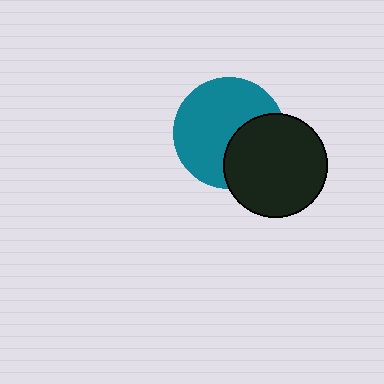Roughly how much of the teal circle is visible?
Most of it is visible (roughly 66%).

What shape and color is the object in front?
The object in front is a black circle.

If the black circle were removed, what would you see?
You would see the complete teal circle.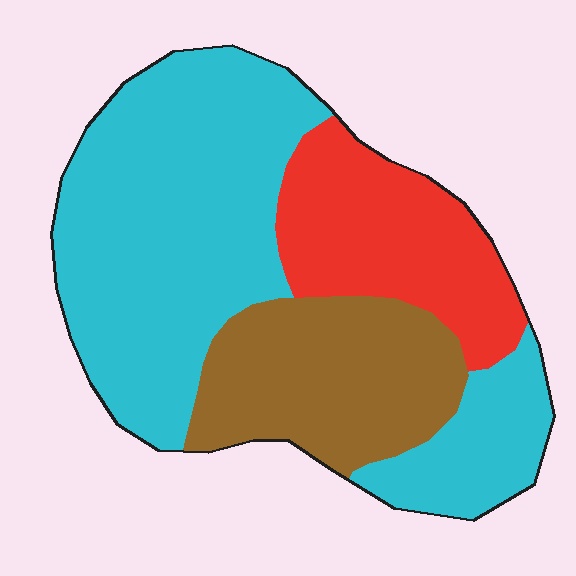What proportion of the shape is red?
Red covers about 20% of the shape.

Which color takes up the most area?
Cyan, at roughly 55%.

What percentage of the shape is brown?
Brown covers around 25% of the shape.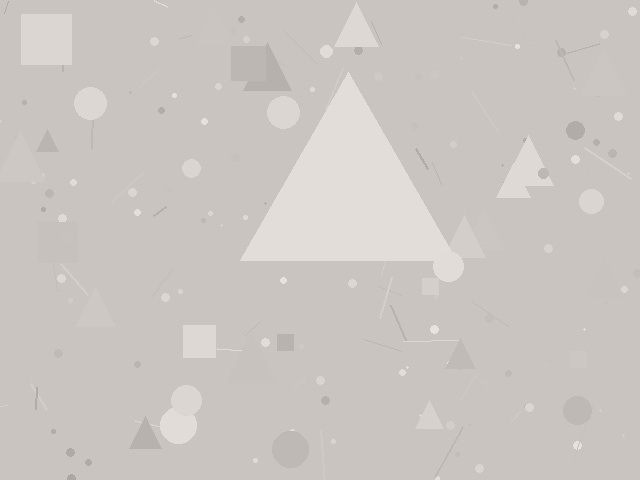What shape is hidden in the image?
A triangle is hidden in the image.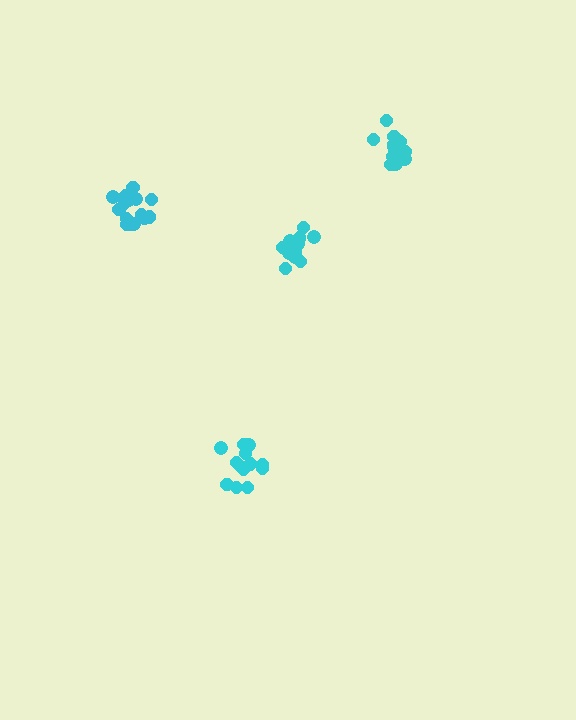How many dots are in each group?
Group 1: 13 dots, Group 2: 16 dots, Group 3: 15 dots, Group 4: 12 dots (56 total).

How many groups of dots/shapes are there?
There are 4 groups.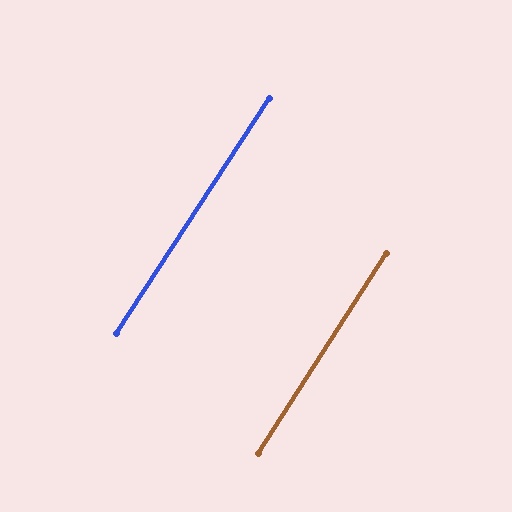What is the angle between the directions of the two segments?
Approximately 1 degree.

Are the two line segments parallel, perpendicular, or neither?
Parallel — their directions differ by only 0.5°.